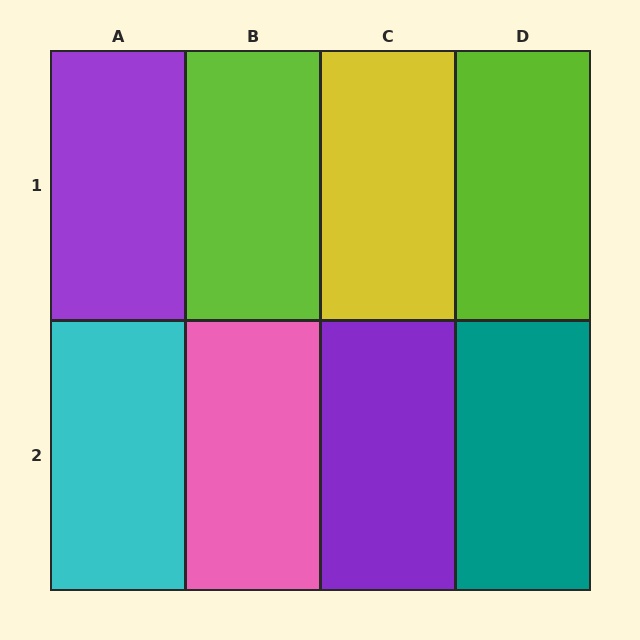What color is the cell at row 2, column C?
Purple.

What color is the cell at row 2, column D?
Teal.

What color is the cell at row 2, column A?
Cyan.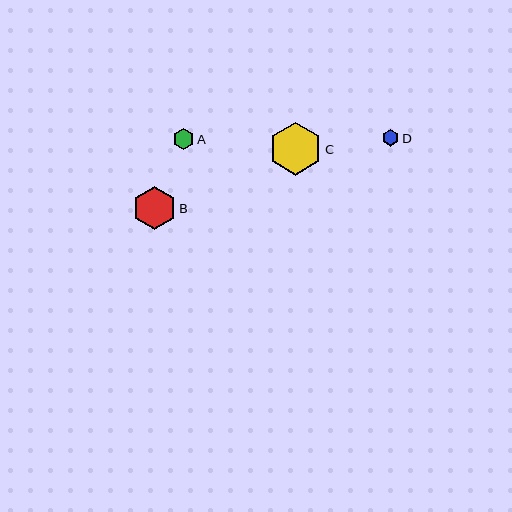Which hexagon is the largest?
Hexagon C is the largest with a size of approximately 53 pixels.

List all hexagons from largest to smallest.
From largest to smallest: C, B, A, D.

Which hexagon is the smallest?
Hexagon D is the smallest with a size of approximately 16 pixels.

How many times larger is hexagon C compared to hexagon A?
Hexagon C is approximately 2.5 times the size of hexagon A.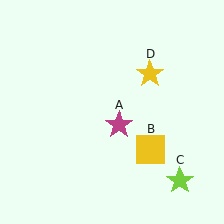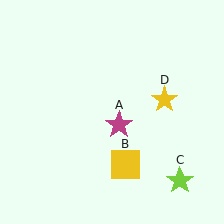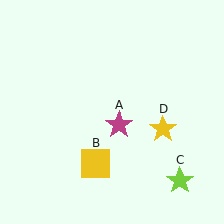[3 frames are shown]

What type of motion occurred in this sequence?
The yellow square (object B), yellow star (object D) rotated clockwise around the center of the scene.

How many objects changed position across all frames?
2 objects changed position: yellow square (object B), yellow star (object D).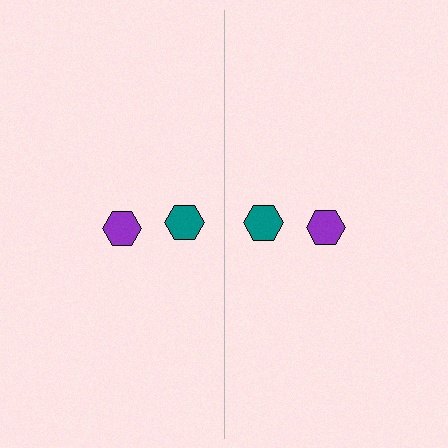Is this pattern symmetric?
Yes, this pattern has bilateral (reflection) symmetry.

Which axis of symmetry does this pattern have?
The pattern has a vertical axis of symmetry running through the center of the image.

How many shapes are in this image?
There are 4 shapes in this image.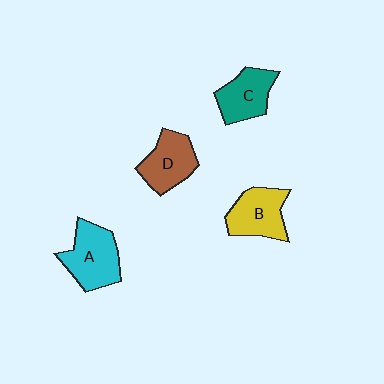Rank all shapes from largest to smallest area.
From largest to smallest: A (cyan), B (yellow), D (brown), C (teal).